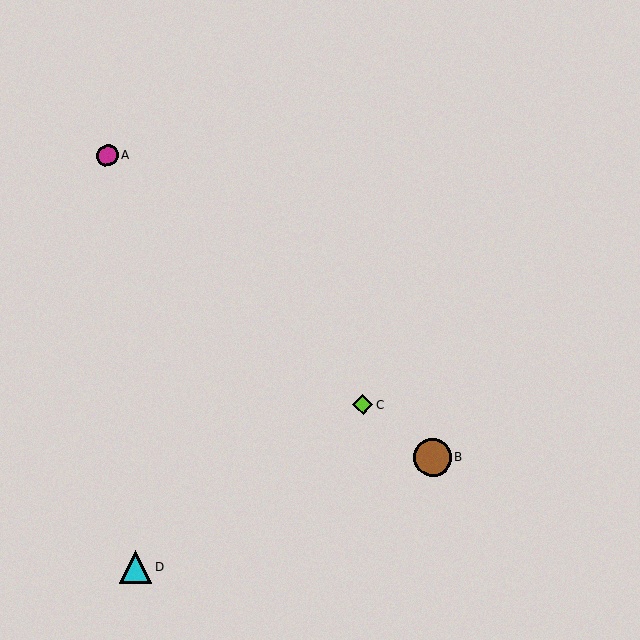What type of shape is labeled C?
Shape C is a lime diamond.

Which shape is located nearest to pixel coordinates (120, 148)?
The magenta circle (labeled A) at (108, 155) is nearest to that location.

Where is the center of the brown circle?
The center of the brown circle is at (433, 458).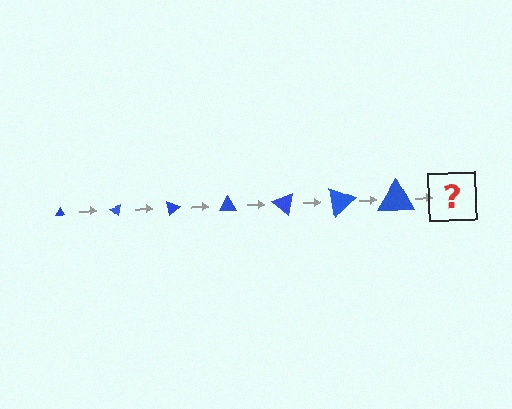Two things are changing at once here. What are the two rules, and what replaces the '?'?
The two rules are that the triangle grows larger each step and it rotates 40 degrees each step. The '?' should be a triangle, larger than the previous one and rotated 280 degrees from the start.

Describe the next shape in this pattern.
It should be a triangle, larger than the previous one and rotated 280 degrees from the start.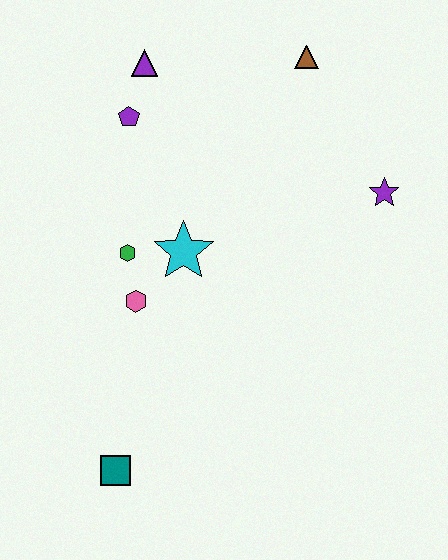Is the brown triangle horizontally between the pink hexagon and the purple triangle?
No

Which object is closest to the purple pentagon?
The purple triangle is closest to the purple pentagon.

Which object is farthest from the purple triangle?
The teal square is farthest from the purple triangle.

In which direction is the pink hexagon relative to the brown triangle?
The pink hexagon is below the brown triangle.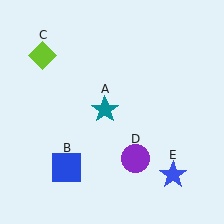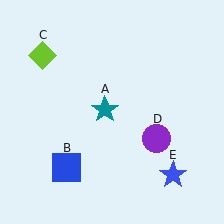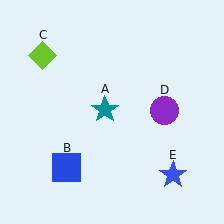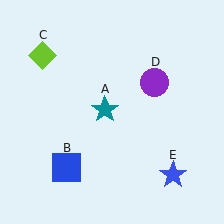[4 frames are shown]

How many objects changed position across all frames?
1 object changed position: purple circle (object D).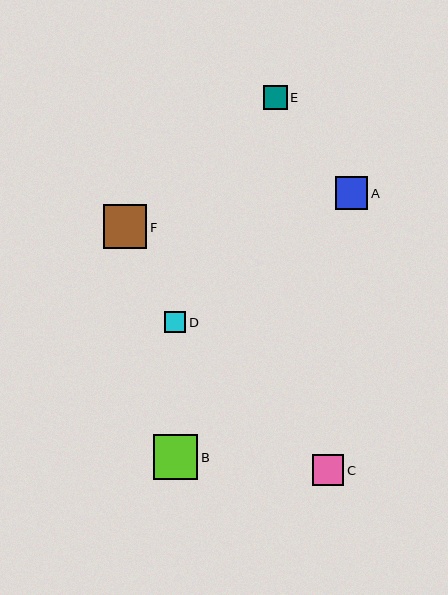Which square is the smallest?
Square D is the smallest with a size of approximately 21 pixels.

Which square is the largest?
Square B is the largest with a size of approximately 45 pixels.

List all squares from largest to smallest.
From largest to smallest: B, F, A, C, E, D.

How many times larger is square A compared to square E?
Square A is approximately 1.4 times the size of square E.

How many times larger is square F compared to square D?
Square F is approximately 2.1 times the size of square D.